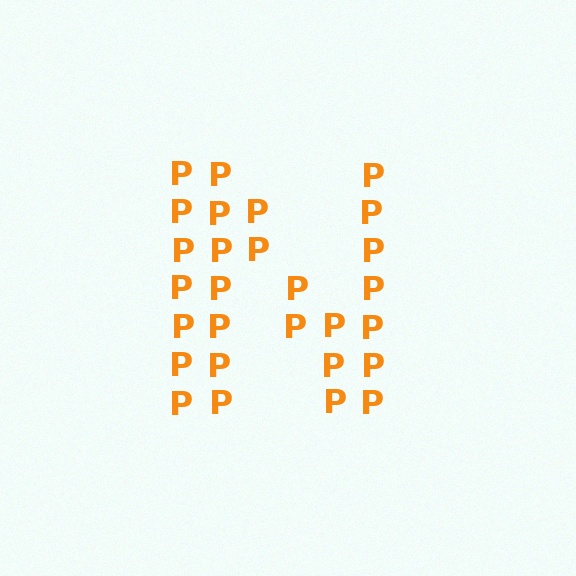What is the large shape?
The large shape is the letter N.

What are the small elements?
The small elements are letter P's.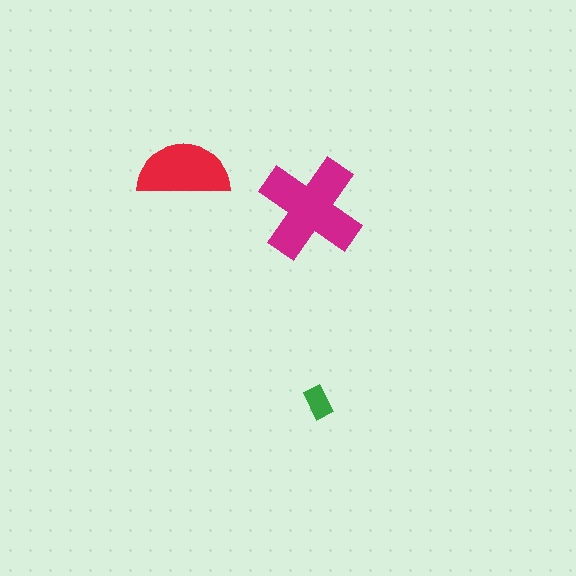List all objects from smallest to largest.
The green rectangle, the red semicircle, the magenta cross.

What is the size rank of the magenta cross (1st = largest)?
1st.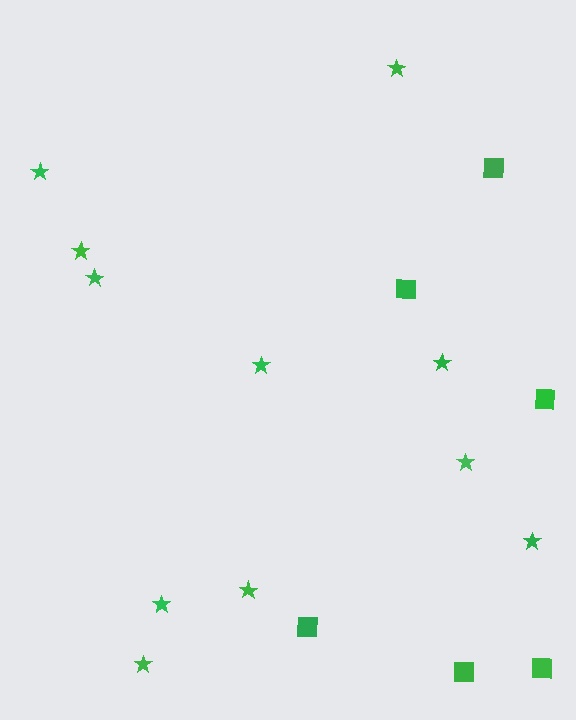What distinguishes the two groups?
There are 2 groups: one group of squares (6) and one group of stars (11).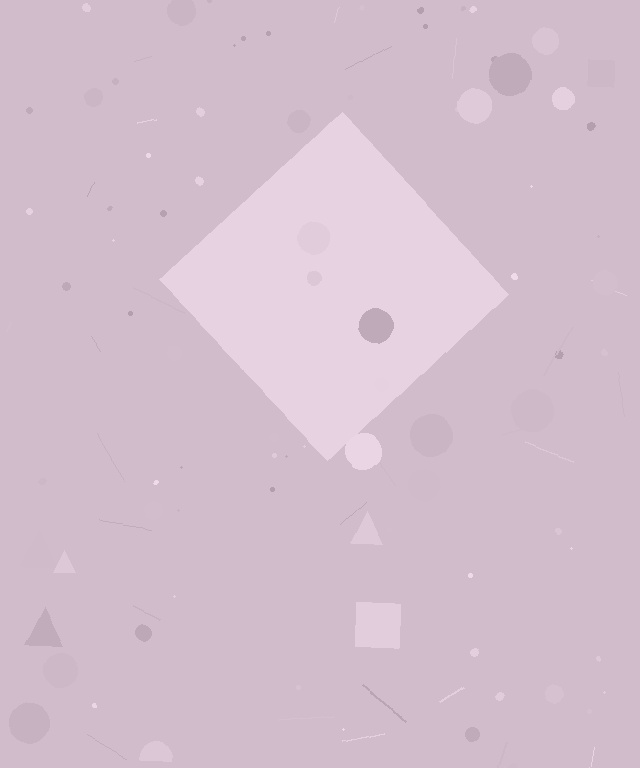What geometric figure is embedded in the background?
A diamond is embedded in the background.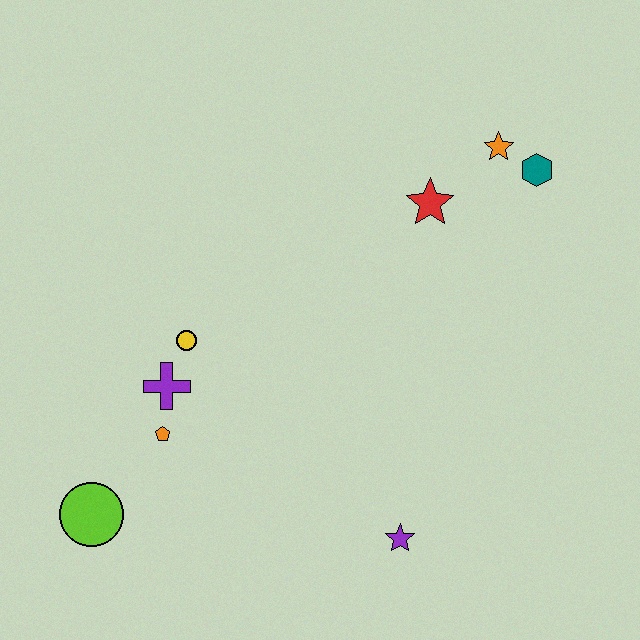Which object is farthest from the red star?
The lime circle is farthest from the red star.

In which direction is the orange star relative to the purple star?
The orange star is above the purple star.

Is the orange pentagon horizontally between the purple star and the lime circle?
Yes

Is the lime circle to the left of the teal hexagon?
Yes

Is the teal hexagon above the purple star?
Yes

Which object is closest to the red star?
The orange star is closest to the red star.